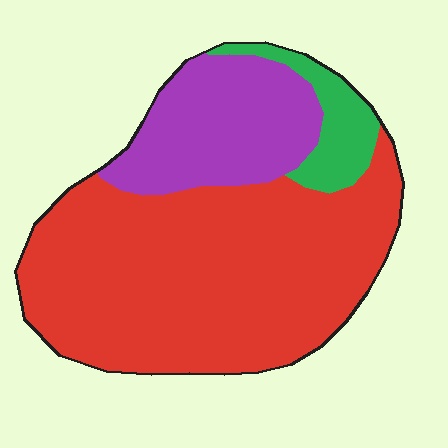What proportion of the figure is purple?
Purple takes up about one quarter (1/4) of the figure.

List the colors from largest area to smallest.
From largest to smallest: red, purple, green.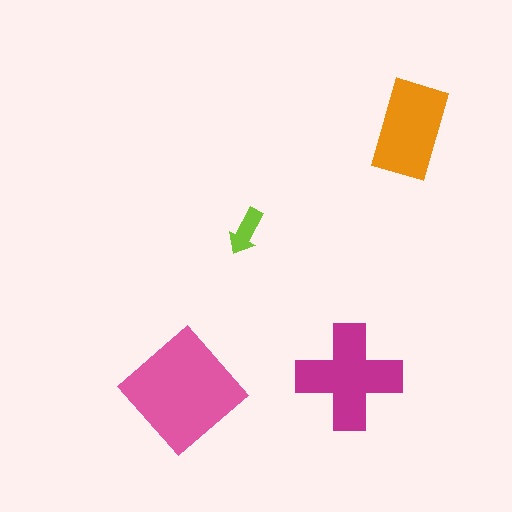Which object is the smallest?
The lime arrow.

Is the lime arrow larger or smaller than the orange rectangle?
Smaller.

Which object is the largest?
The pink diamond.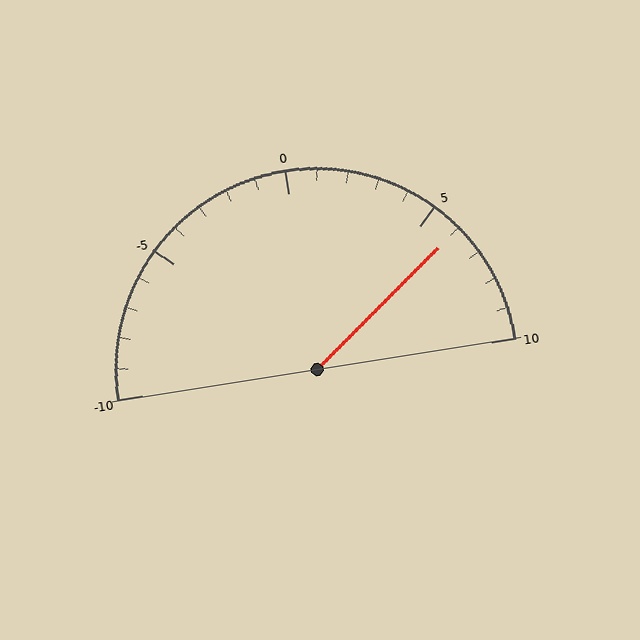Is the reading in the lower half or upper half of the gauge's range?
The reading is in the upper half of the range (-10 to 10).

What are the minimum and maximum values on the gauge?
The gauge ranges from -10 to 10.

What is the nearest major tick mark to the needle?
The nearest major tick mark is 5.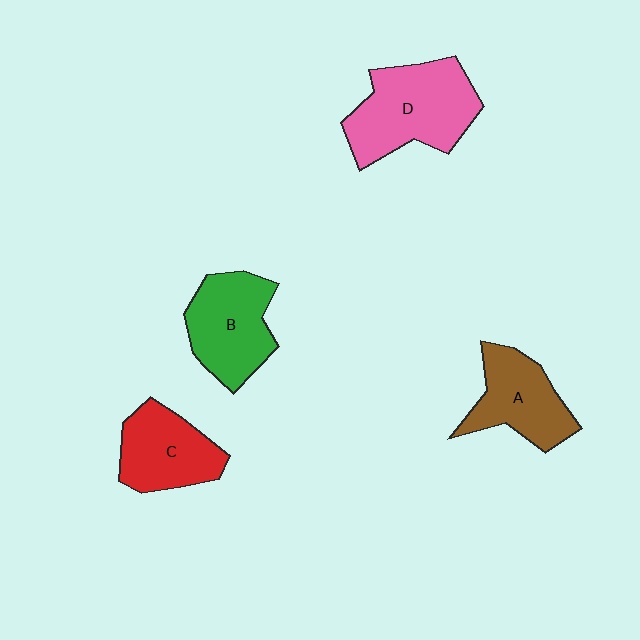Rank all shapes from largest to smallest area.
From largest to smallest: D (pink), B (green), A (brown), C (red).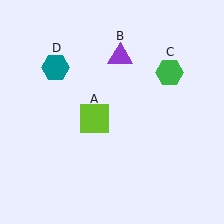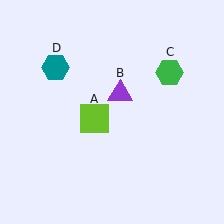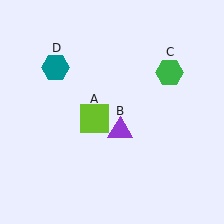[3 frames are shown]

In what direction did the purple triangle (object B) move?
The purple triangle (object B) moved down.